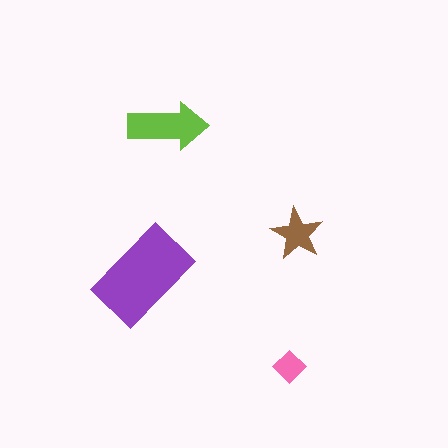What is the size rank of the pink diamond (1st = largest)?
4th.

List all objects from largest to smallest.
The purple rectangle, the lime arrow, the brown star, the pink diamond.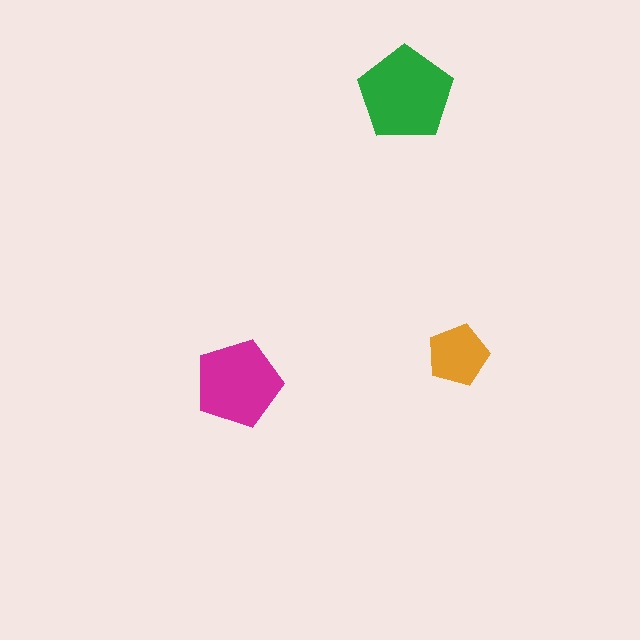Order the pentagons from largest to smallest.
the green one, the magenta one, the orange one.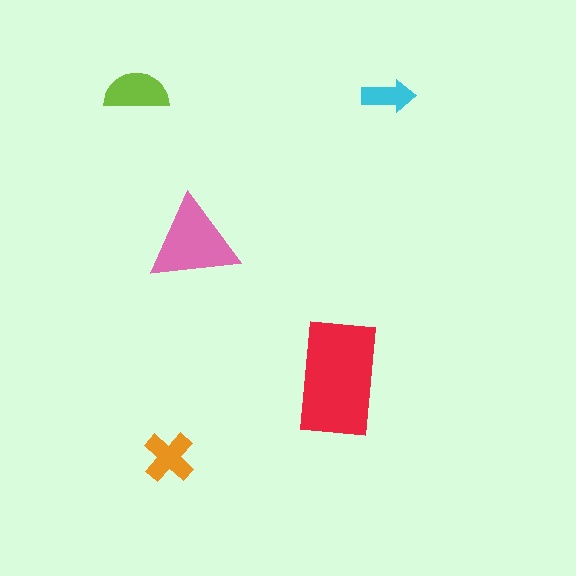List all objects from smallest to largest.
The cyan arrow, the orange cross, the lime semicircle, the pink triangle, the red rectangle.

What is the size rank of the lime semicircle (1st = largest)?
3rd.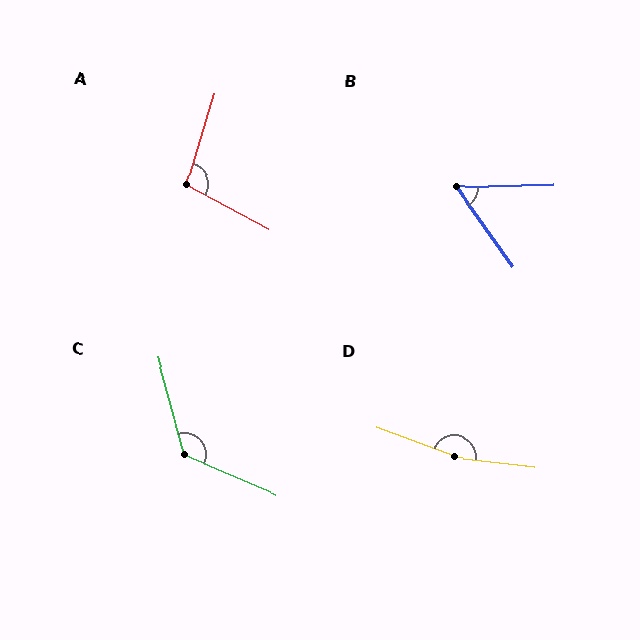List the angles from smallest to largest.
B (56°), A (102°), C (128°), D (166°).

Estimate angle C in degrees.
Approximately 128 degrees.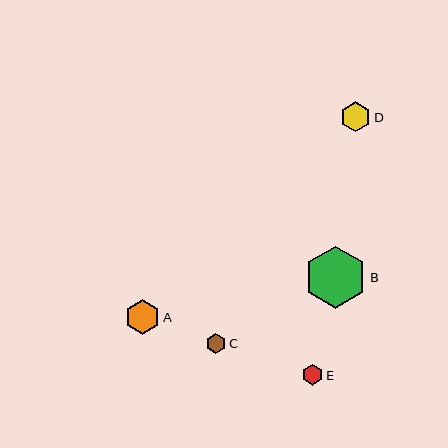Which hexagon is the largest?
Hexagon B is the largest with a size of approximately 63 pixels.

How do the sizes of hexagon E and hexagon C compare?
Hexagon E and hexagon C are approximately the same size.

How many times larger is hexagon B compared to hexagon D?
Hexagon B is approximately 2.1 times the size of hexagon D.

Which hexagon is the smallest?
Hexagon C is the smallest with a size of approximately 20 pixels.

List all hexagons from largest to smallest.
From largest to smallest: B, A, D, E, C.